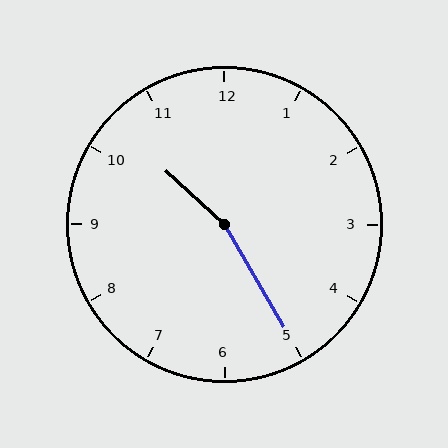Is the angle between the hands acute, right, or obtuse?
It is obtuse.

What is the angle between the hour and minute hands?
Approximately 162 degrees.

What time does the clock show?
10:25.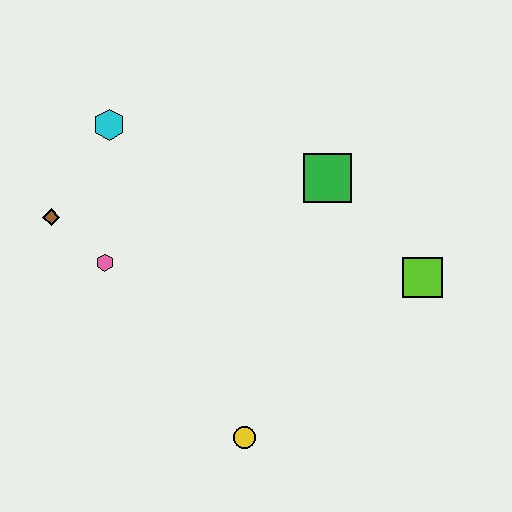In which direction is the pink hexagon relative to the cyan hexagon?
The pink hexagon is below the cyan hexagon.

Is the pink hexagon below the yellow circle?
No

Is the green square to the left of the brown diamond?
No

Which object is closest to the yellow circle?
The pink hexagon is closest to the yellow circle.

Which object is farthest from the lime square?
The brown diamond is farthest from the lime square.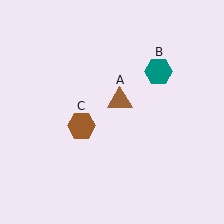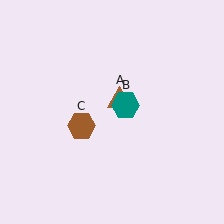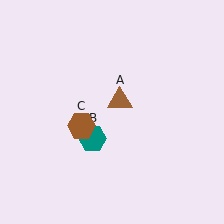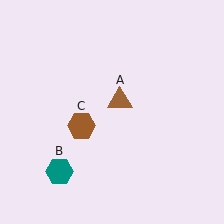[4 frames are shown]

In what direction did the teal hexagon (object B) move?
The teal hexagon (object B) moved down and to the left.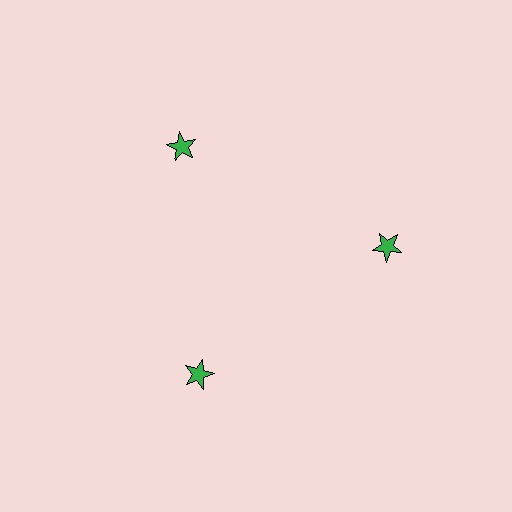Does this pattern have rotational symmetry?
Yes, this pattern has 3-fold rotational symmetry. It looks the same after rotating 120 degrees around the center.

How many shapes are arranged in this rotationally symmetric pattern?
There are 3 shapes, arranged in 3 groups of 1.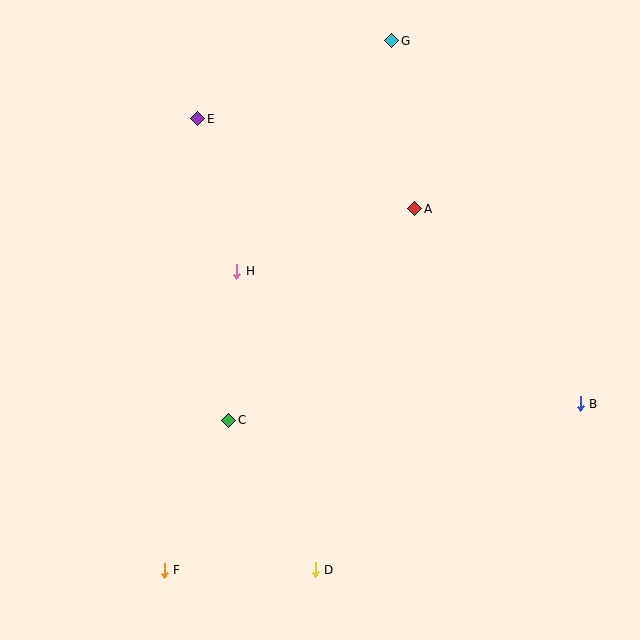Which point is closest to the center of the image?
Point H at (237, 271) is closest to the center.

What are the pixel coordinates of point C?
Point C is at (229, 420).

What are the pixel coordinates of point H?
Point H is at (237, 271).